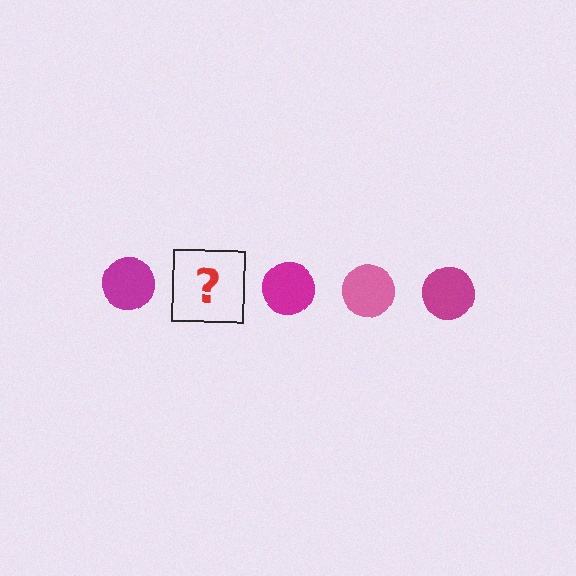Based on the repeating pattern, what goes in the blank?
The blank should be a pink circle.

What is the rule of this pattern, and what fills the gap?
The rule is that the pattern cycles through magenta, pink circles. The gap should be filled with a pink circle.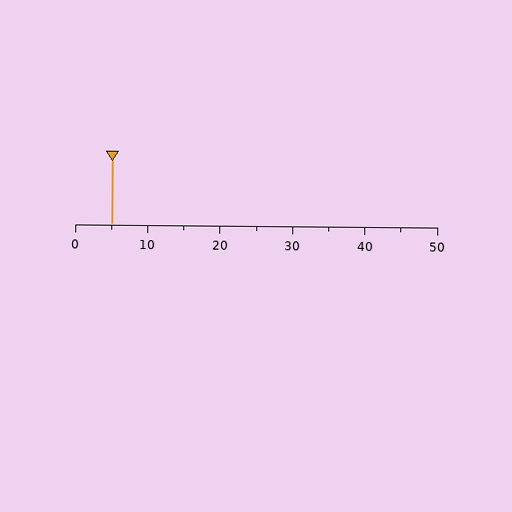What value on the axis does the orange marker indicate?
The marker indicates approximately 5.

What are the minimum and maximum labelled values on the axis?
The axis runs from 0 to 50.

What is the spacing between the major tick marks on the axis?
The major ticks are spaced 10 apart.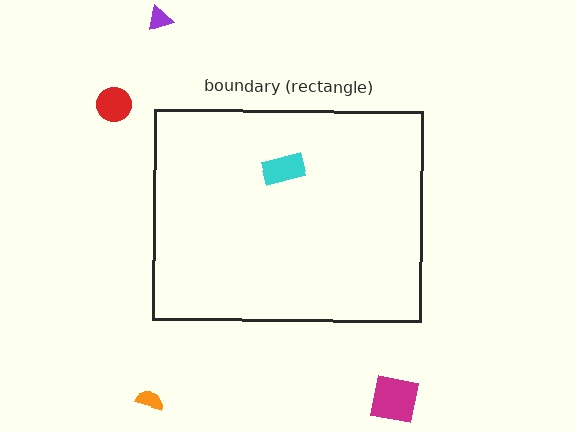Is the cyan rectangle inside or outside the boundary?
Inside.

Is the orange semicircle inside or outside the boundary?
Outside.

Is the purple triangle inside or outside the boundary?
Outside.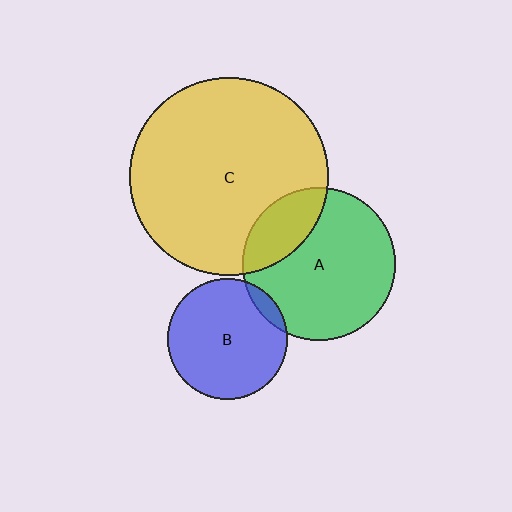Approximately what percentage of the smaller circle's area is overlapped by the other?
Approximately 5%.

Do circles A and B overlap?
Yes.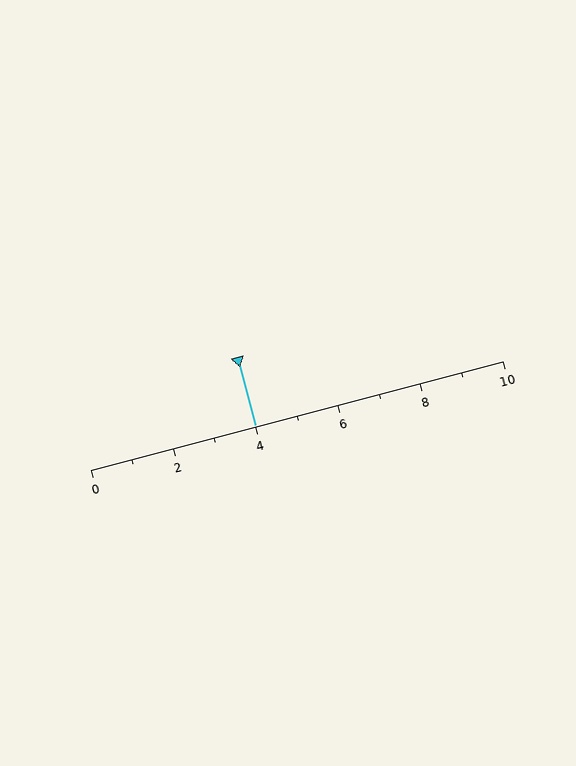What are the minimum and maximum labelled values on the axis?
The axis runs from 0 to 10.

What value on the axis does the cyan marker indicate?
The marker indicates approximately 4.